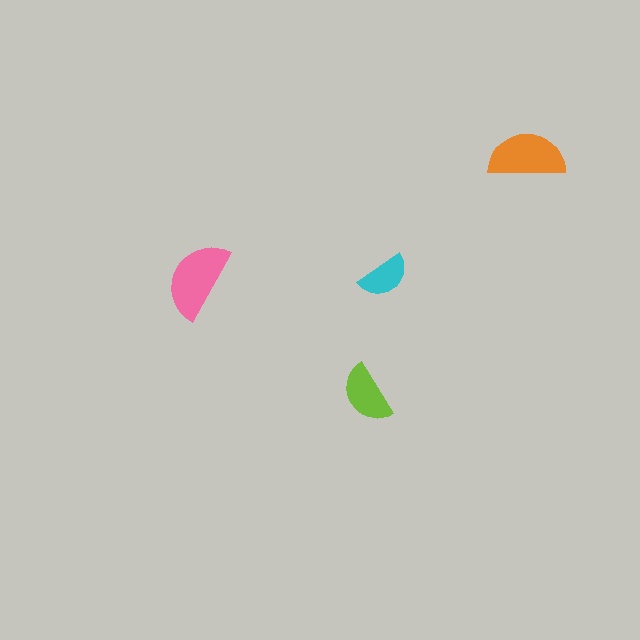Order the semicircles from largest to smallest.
the pink one, the orange one, the lime one, the cyan one.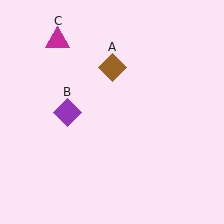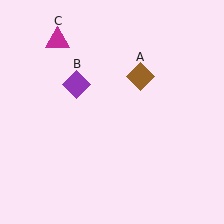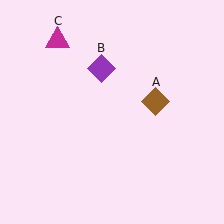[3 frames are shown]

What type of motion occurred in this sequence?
The brown diamond (object A), purple diamond (object B) rotated clockwise around the center of the scene.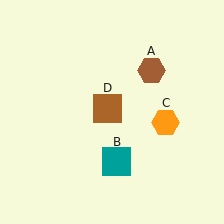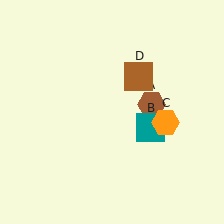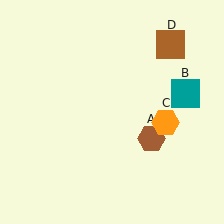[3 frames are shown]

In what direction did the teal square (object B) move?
The teal square (object B) moved up and to the right.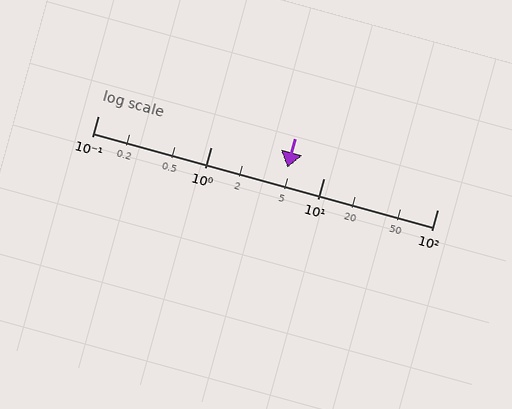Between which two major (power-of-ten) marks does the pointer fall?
The pointer is between 1 and 10.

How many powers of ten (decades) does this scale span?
The scale spans 3 decades, from 0.1 to 100.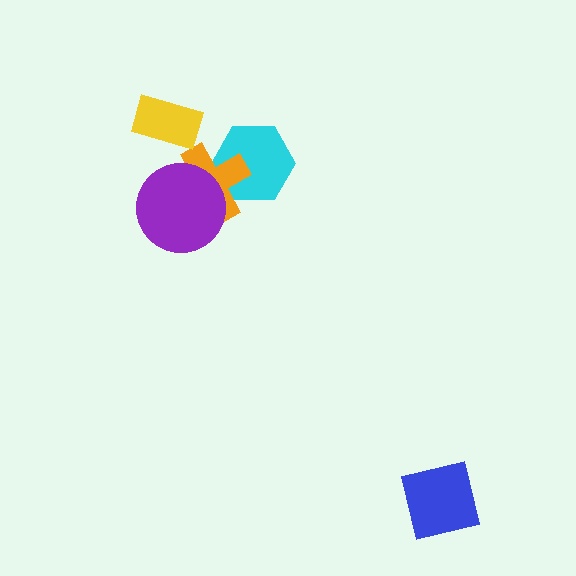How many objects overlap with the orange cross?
2 objects overlap with the orange cross.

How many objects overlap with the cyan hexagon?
1 object overlaps with the cyan hexagon.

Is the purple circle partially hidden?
No, no other shape covers it.